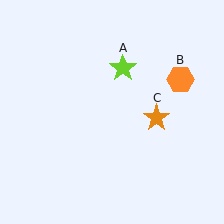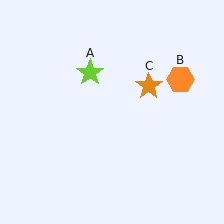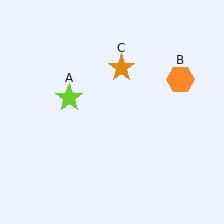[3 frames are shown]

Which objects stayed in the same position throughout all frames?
Orange hexagon (object B) remained stationary.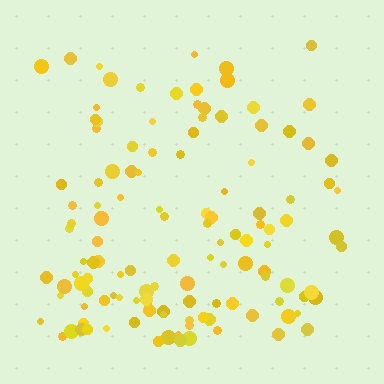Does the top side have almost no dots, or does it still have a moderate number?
Still a moderate number, just noticeably fewer than the bottom.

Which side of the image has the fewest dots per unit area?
The top.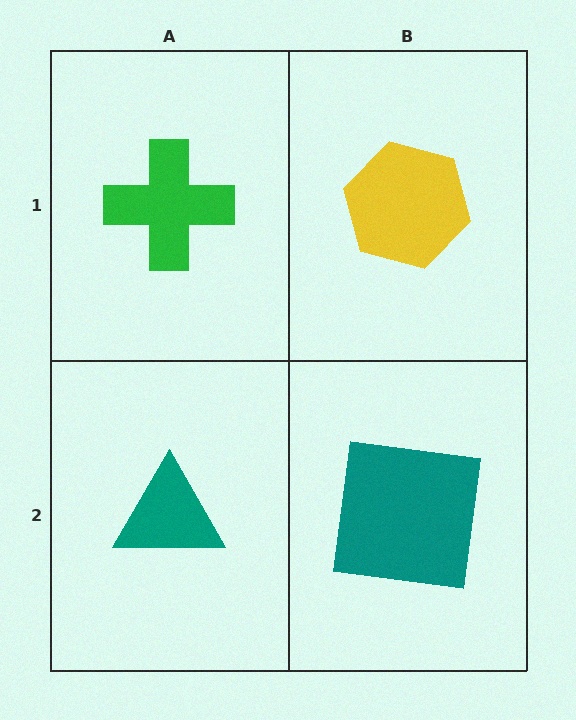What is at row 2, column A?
A teal triangle.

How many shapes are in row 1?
2 shapes.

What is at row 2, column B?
A teal square.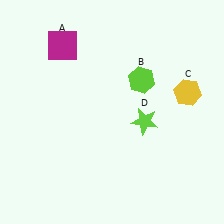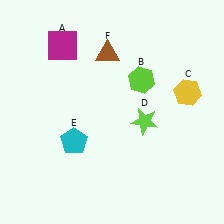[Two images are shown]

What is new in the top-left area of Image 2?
A brown triangle (F) was added in the top-left area of Image 2.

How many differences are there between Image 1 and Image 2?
There are 2 differences between the two images.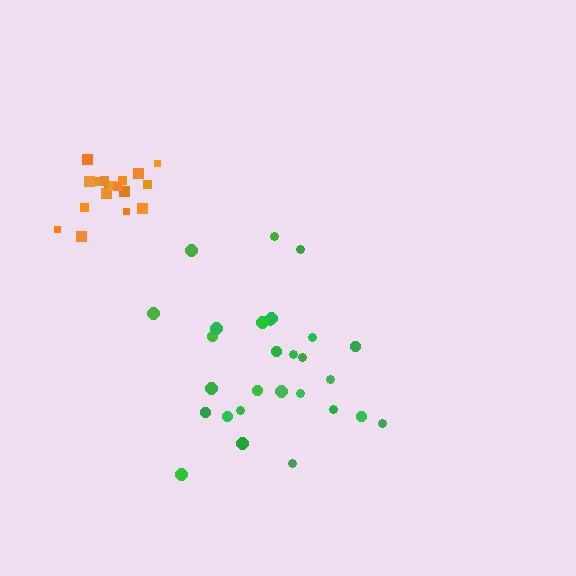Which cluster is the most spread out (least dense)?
Green.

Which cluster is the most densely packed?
Orange.